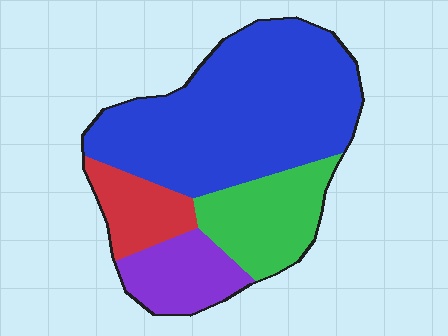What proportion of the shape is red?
Red covers around 10% of the shape.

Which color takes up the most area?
Blue, at roughly 55%.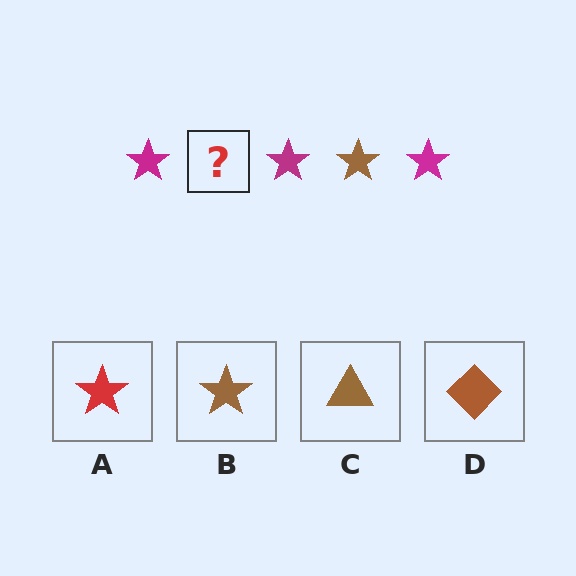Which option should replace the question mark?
Option B.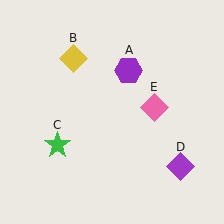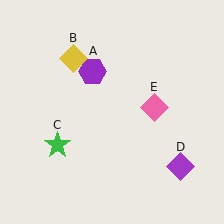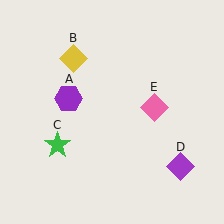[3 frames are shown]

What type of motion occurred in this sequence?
The purple hexagon (object A) rotated counterclockwise around the center of the scene.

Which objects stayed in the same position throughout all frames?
Yellow diamond (object B) and green star (object C) and purple diamond (object D) and pink diamond (object E) remained stationary.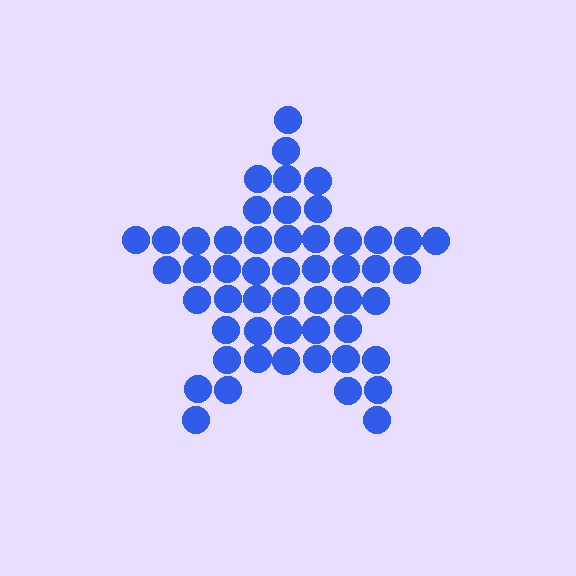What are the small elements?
The small elements are circles.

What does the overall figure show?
The overall figure shows a star.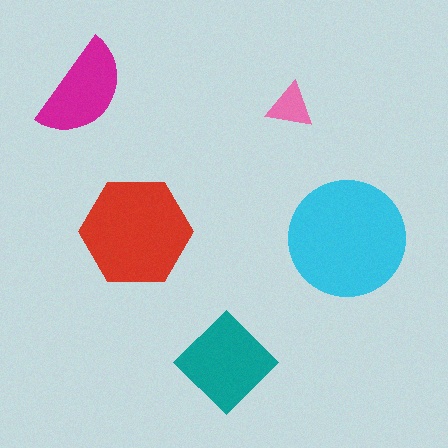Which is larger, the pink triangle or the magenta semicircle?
The magenta semicircle.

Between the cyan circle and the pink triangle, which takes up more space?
The cyan circle.